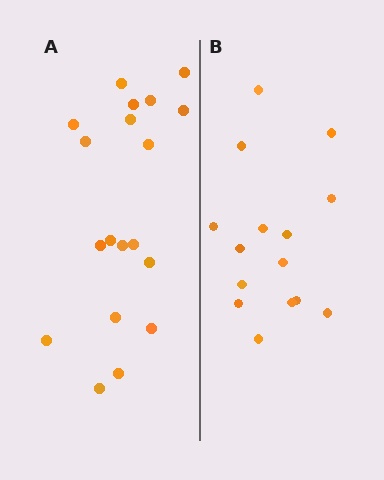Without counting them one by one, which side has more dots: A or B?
Region A (the left region) has more dots.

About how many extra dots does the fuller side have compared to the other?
Region A has about 4 more dots than region B.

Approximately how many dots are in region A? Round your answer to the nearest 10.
About 20 dots. (The exact count is 19, which rounds to 20.)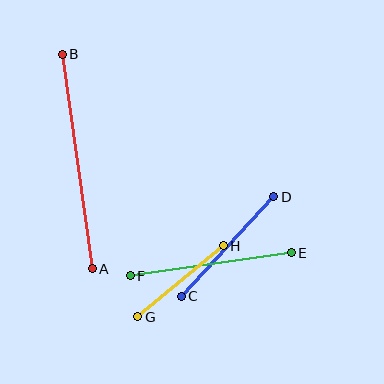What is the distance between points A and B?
The distance is approximately 216 pixels.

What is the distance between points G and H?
The distance is approximately 111 pixels.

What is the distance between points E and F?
The distance is approximately 163 pixels.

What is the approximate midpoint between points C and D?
The midpoint is at approximately (228, 247) pixels.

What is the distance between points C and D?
The distance is approximately 136 pixels.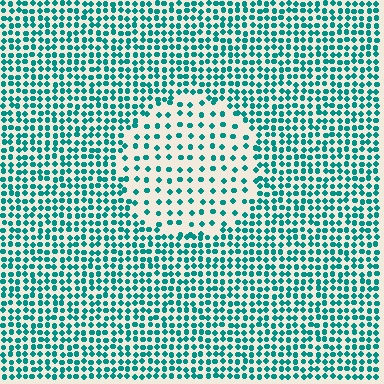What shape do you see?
I see a circle.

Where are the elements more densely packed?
The elements are more densely packed outside the circle boundary.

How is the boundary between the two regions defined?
The boundary is defined by a change in element density (approximately 2.2x ratio). All elements are the same color, size, and shape.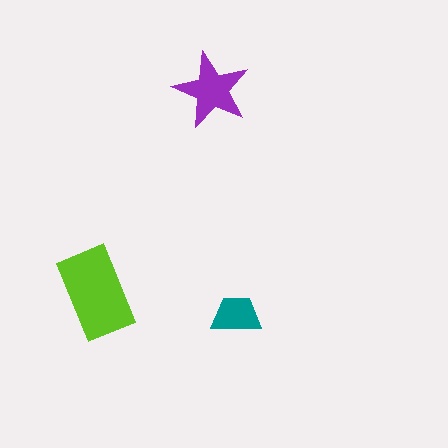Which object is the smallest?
The teal trapezoid.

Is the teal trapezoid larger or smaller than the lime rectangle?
Smaller.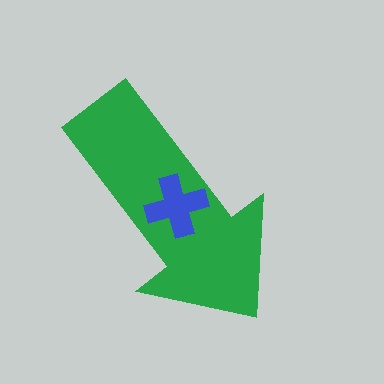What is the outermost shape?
The green arrow.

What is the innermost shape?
The blue cross.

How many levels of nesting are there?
2.